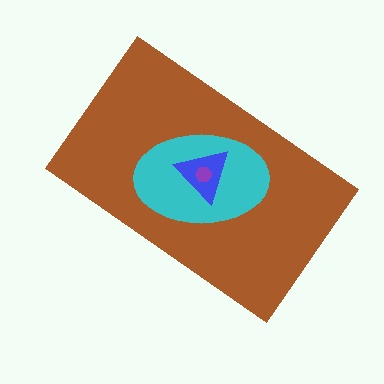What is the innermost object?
The purple hexagon.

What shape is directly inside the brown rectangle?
The cyan ellipse.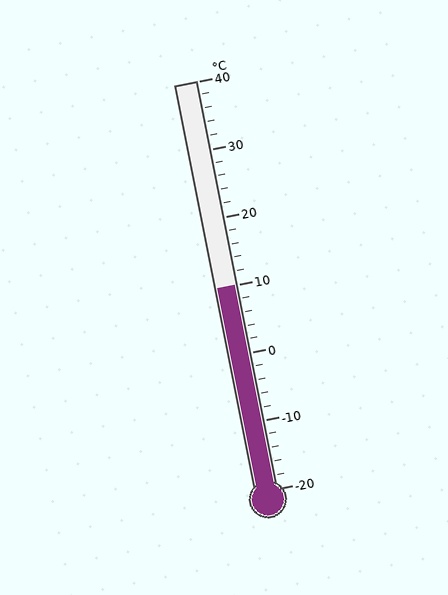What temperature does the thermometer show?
The thermometer shows approximately 10°C.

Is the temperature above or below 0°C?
The temperature is above 0°C.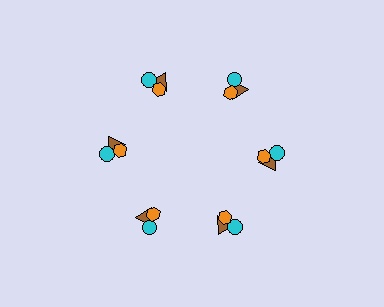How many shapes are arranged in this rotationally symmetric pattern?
There are 18 shapes, arranged in 6 groups of 3.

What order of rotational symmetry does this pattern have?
This pattern has 6-fold rotational symmetry.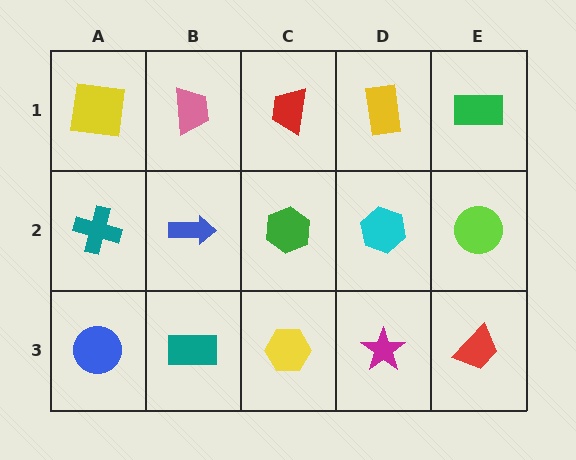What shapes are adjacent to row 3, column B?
A blue arrow (row 2, column B), a blue circle (row 3, column A), a yellow hexagon (row 3, column C).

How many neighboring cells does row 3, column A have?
2.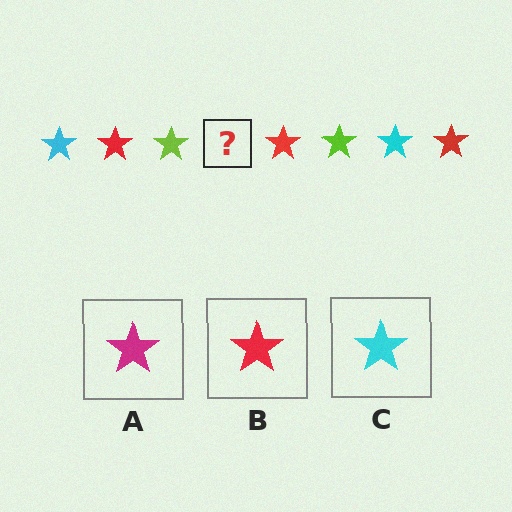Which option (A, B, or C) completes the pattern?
C.